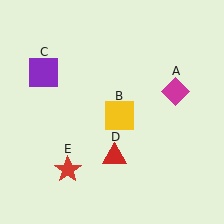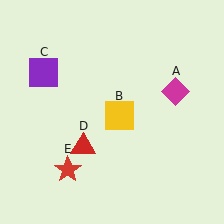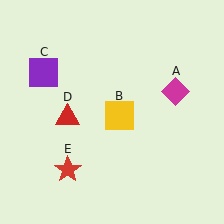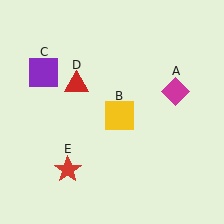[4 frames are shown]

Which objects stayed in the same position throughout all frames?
Magenta diamond (object A) and yellow square (object B) and purple square (object C) and red star (object E) remained stationary.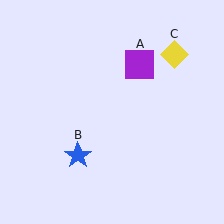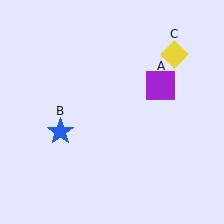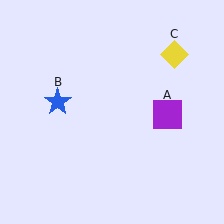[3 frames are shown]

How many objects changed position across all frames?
2 objects changed position: purple square (object A), blue star (object B).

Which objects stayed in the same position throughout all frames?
Yellow diamond (object C) remained stationary.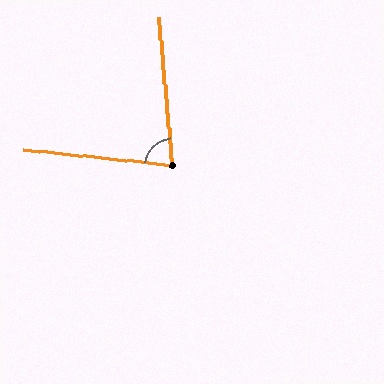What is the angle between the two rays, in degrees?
Approximately 79 degrees.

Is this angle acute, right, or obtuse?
It is acute.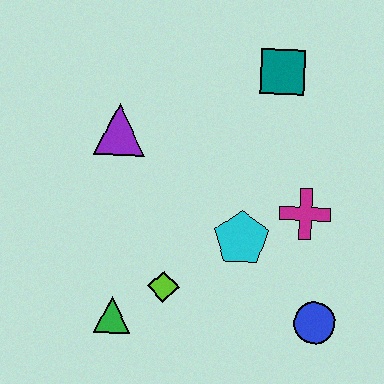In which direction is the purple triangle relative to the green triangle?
The purple triangle is above the green triangle.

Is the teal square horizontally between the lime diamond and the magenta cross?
Yes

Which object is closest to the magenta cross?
The cyan pentagon is closest to the magenta cross.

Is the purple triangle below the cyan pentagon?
No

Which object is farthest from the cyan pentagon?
The teal square is farthest from the cyan pentagon.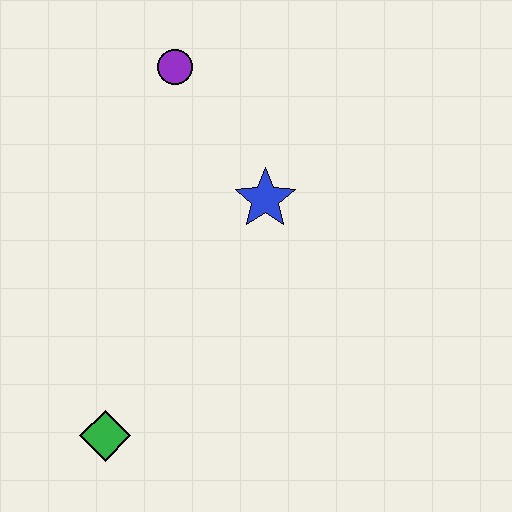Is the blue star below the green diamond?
No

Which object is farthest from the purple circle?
The green diamond is farthest from the purple circle.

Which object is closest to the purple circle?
The blue star is closest to the purple circle.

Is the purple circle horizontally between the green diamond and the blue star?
Yes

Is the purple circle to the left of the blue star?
Yes